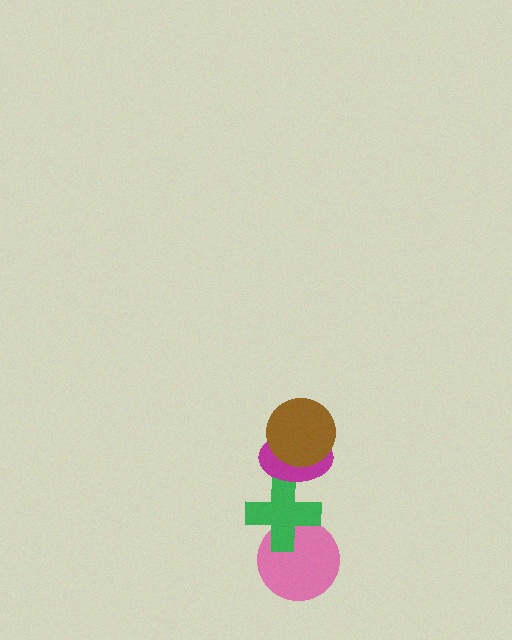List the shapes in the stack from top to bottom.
From top to bottom: the brown circle, the magenta ellipse, the green cross, the pink circle.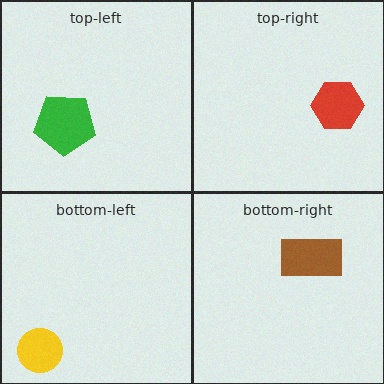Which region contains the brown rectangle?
The bottom-right region.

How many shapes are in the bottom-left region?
1.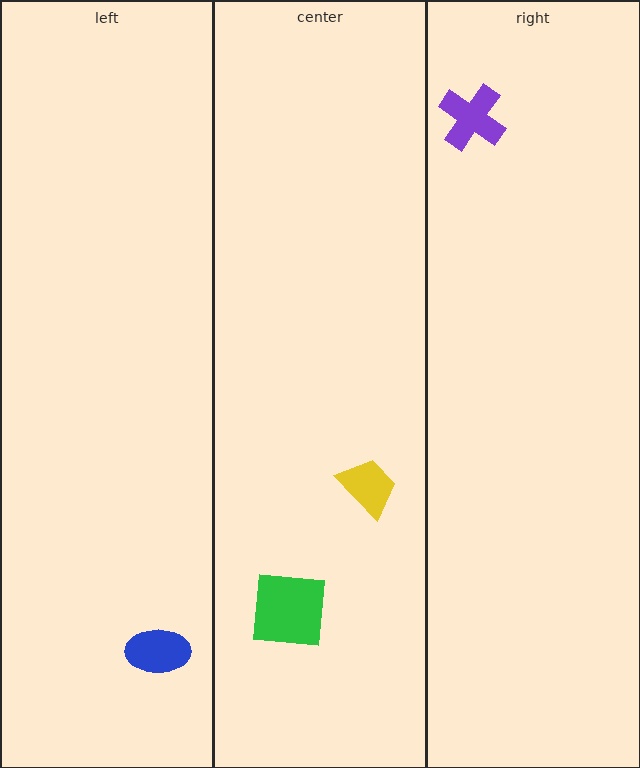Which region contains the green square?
The center region.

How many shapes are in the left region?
1.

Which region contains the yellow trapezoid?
The center region.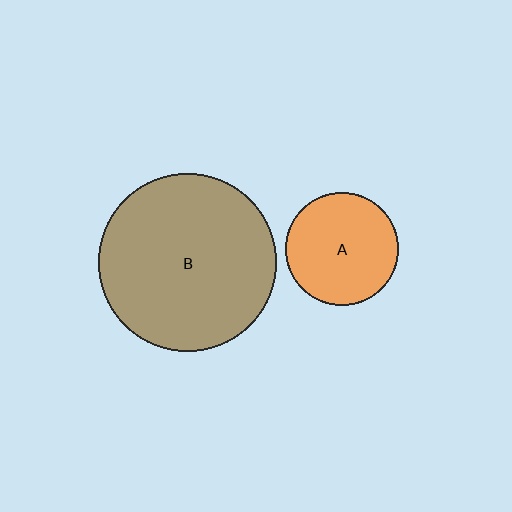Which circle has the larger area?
Circle B (brown).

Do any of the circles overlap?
No, none of the circles overlap.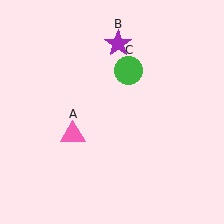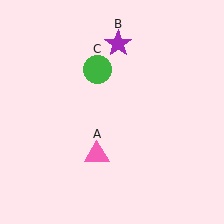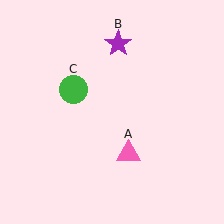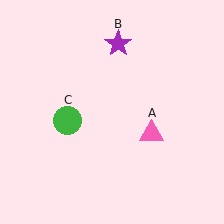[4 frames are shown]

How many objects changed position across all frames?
2 objects changed position: pink triangle (object A), green circle (object C).